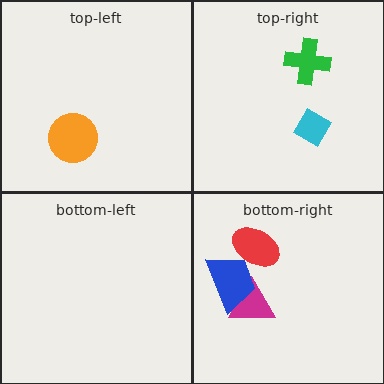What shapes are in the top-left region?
The orange circle.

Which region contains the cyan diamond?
The top-right region.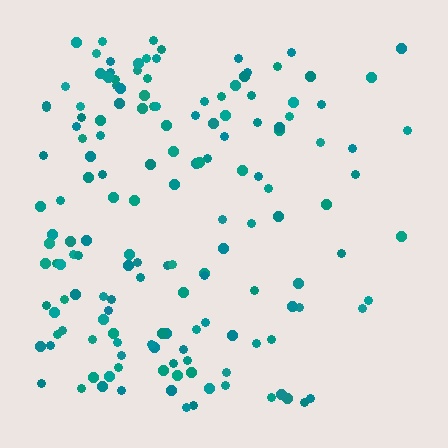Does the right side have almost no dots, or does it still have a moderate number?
Still a moderate number, just noticeably fewer than the left.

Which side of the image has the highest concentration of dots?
The left.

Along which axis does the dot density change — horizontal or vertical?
Horizontal.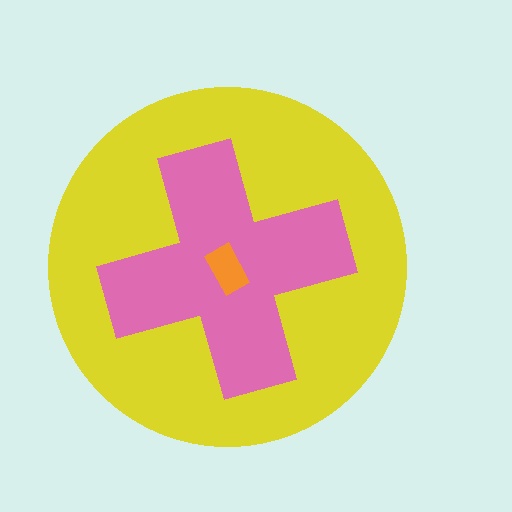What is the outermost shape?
The yellow circle.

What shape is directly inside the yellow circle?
The pink cross.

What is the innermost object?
The orange rectangle.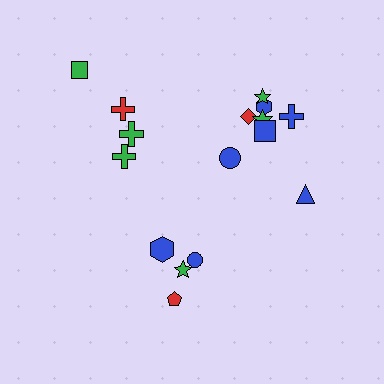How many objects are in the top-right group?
There are 8 objects.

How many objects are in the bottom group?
There are 4 objects.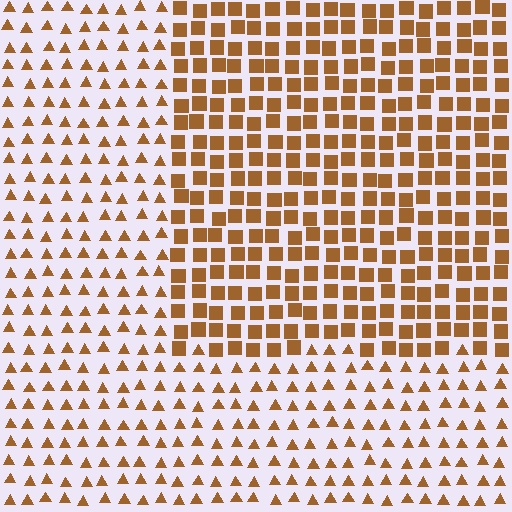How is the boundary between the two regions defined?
The boundary is defined by a change in element shape: squares inside vs. triangles outside. All elements share the same color and spacing.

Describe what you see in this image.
The image is filled with small brown elements arranged in a uniform grid. A rectangle-shaped region contains squares, while the surrounding area contains triangles. The boundary is defined purely by the change in element shape.